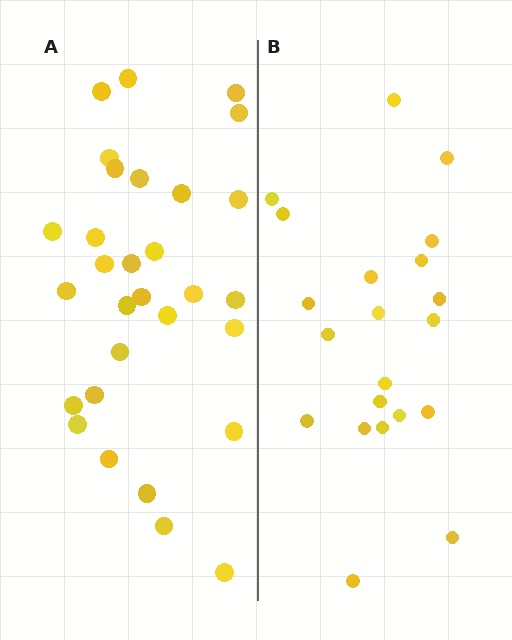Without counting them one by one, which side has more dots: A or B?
Region A (the left region) has more dots.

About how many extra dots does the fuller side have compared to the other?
Region A has roughly 8 or so more dots than region B.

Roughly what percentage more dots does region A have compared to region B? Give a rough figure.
About 45% more.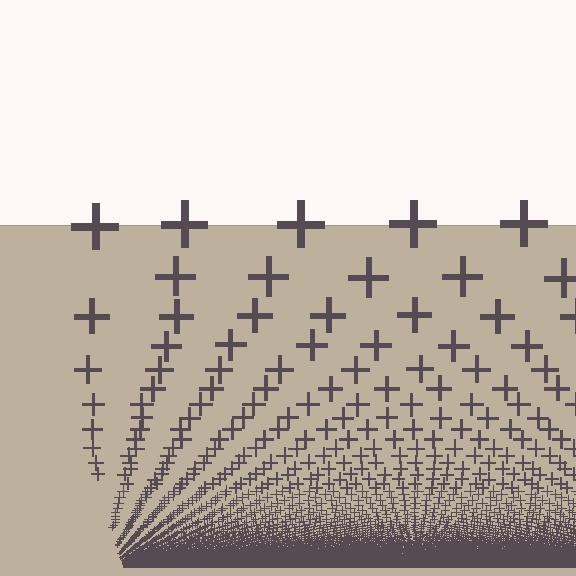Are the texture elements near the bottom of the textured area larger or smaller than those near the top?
Smaller. The gradient is inverted — elements near the bottom are smaller and denser.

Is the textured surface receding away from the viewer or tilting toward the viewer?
The surface appears to tilt toward the viewer. Texture elements get larger and sparser toward the top.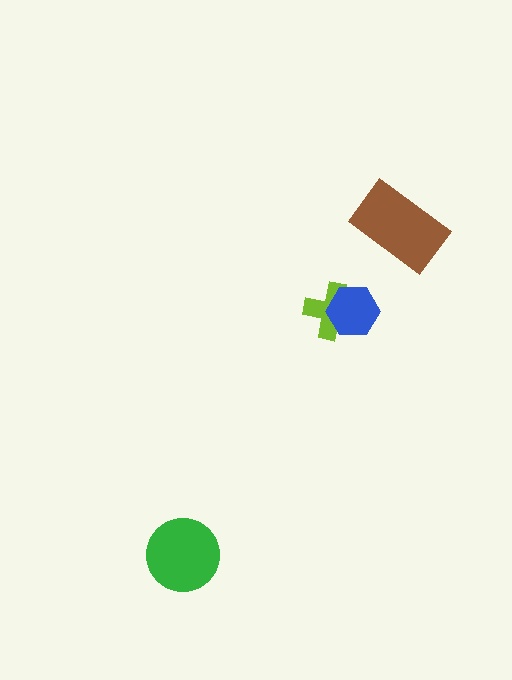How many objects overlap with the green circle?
0 objects overlap with the green circle.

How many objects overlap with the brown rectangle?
0 objects overlap with the brown rectangle.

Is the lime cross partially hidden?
Yes, it is partially covered by another shape.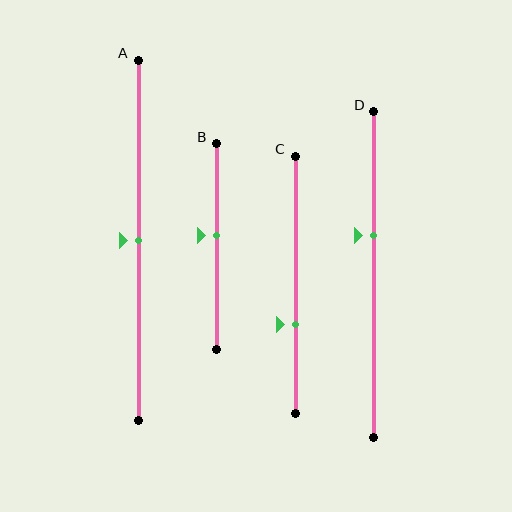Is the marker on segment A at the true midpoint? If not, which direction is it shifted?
Yes, the marker on segment A is at the true midpoint.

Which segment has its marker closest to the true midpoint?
Segment A has its marker closest to the true midpoint.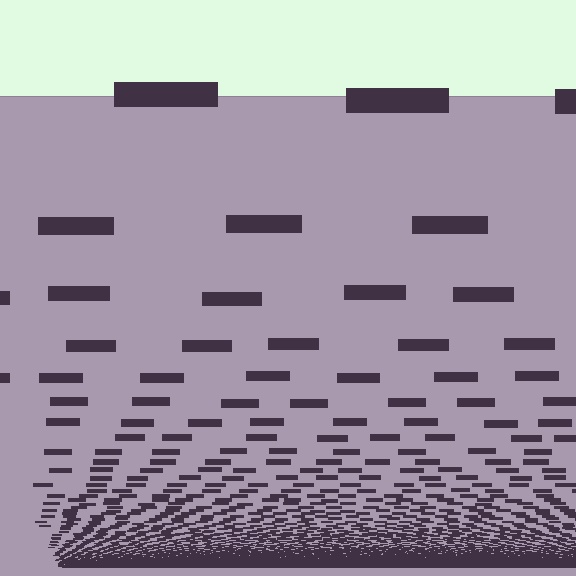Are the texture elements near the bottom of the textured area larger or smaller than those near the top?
Smaller. The gradient is inverted — elements near the bottom are smaller and denser.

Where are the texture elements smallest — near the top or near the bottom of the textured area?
Near the bottom.